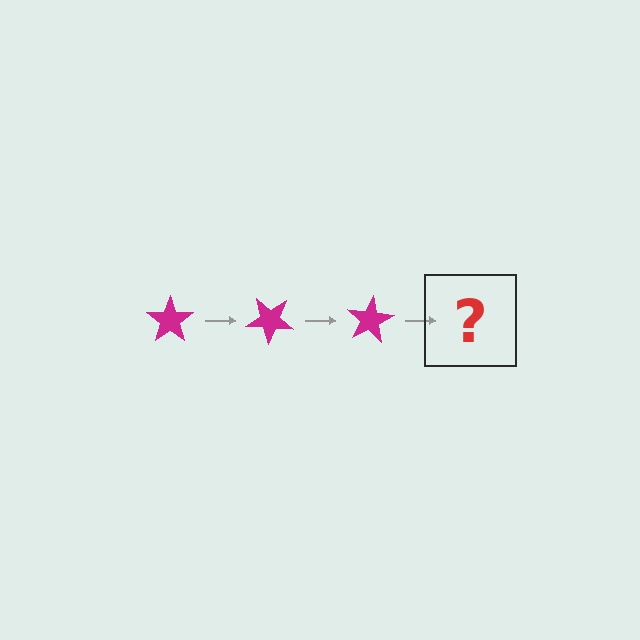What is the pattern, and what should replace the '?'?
The pattern is that the star rotates 40 degrees each step. The '?' should be a magenta star rotated 120 degrees.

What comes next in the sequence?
The next element should be a magenta star rotated 120 degrees.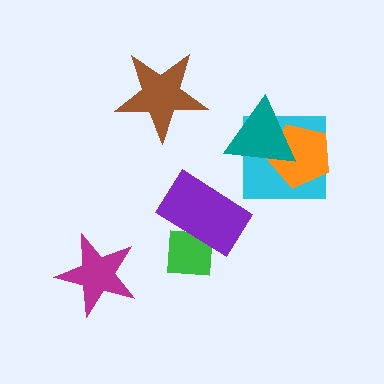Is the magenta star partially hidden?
No, no other shape covers it.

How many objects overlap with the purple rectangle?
1 object overlaps with the purple rectangle.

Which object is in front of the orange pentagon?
The teal triangle is in front of the orange pentagon.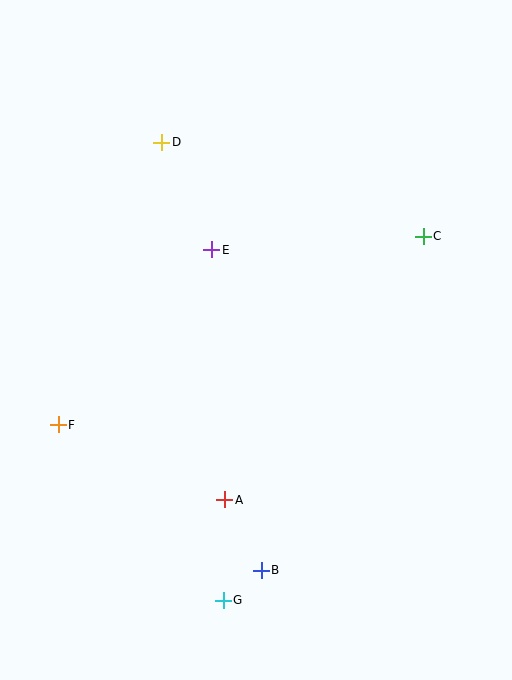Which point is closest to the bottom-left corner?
Point G is closest to the bottom-left corner.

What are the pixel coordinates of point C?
Point C is at (423, 236).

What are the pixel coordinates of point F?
Point F is at (58, 425).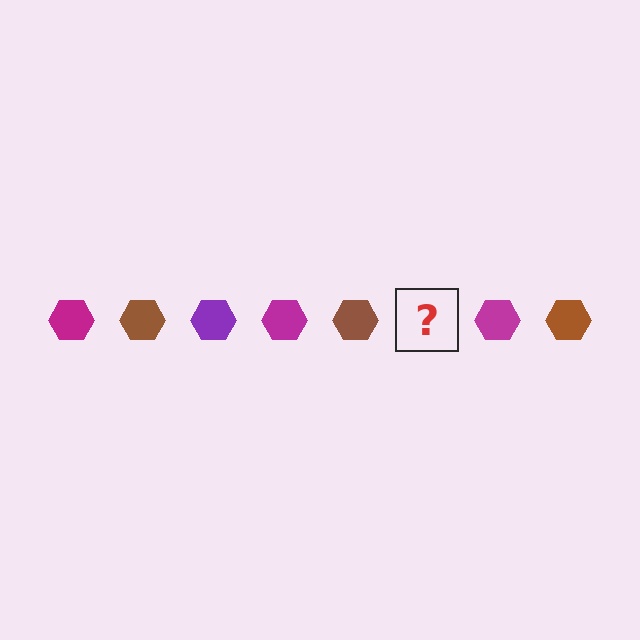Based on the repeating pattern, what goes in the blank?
The blank should be a purple hexagon.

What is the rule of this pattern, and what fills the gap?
The rule is that the pattern cycles through magenta, brown, purple hexagons. The gap should be filled with a purple hexagon.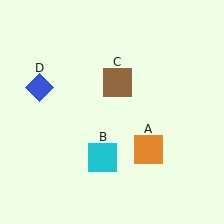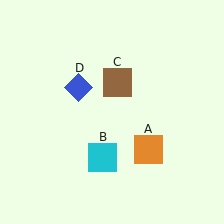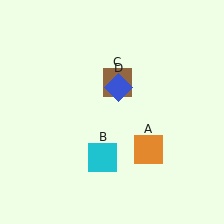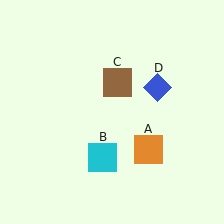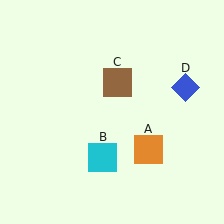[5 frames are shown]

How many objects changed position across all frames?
1 object changed position: blue diamond (object D).